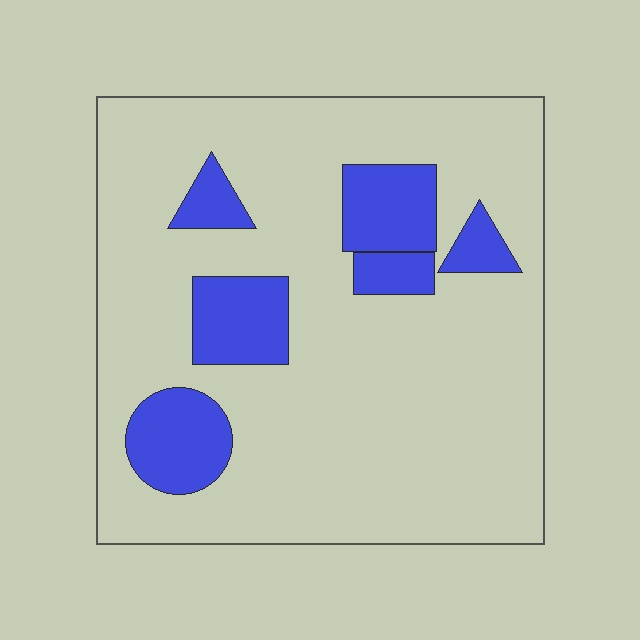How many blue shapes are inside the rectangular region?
6.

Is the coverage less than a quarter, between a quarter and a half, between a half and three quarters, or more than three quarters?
Less than a quarter.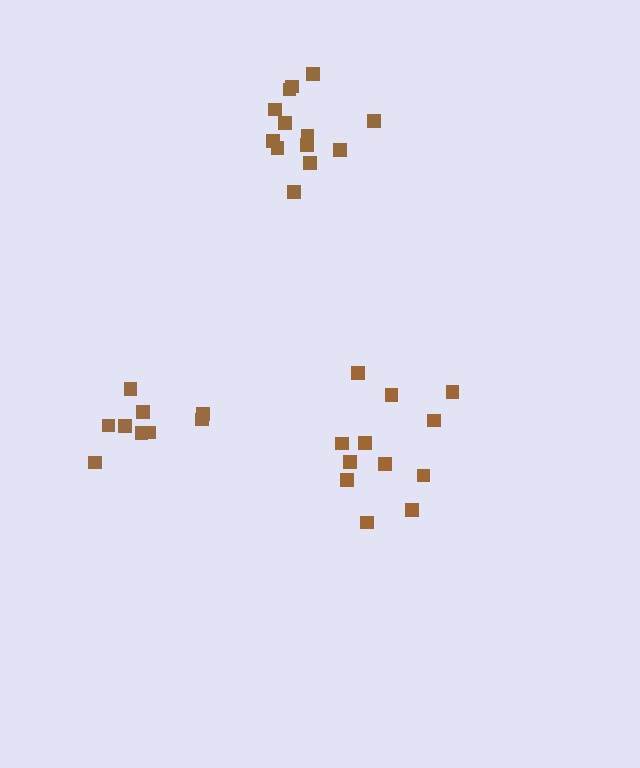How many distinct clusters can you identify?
There are 3 distinct clusters.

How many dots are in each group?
Group 1: 9 dots, Group 2: 12 dots, Group 3: 13 dots (34 total).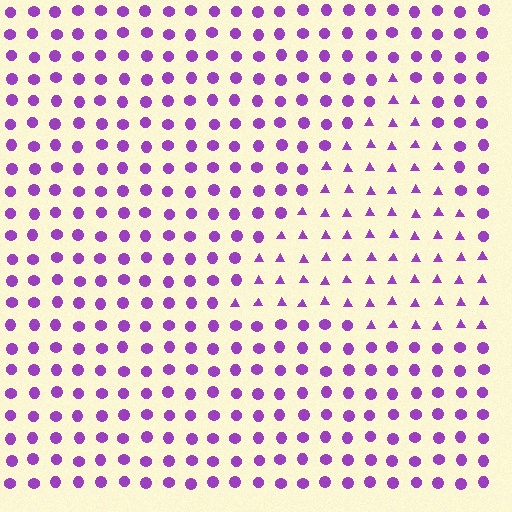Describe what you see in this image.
The image is filled with small purple elements arranged in a uniform grid. A triangle-shaped region contains triangles, while the surrounding area contains circles. The boundary is defined purely by the change in element shape.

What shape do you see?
I see a triangle.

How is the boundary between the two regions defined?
The boundary is defined by a change in element shape: triangles inside vs. circles outside. All elements share the same color and spacing.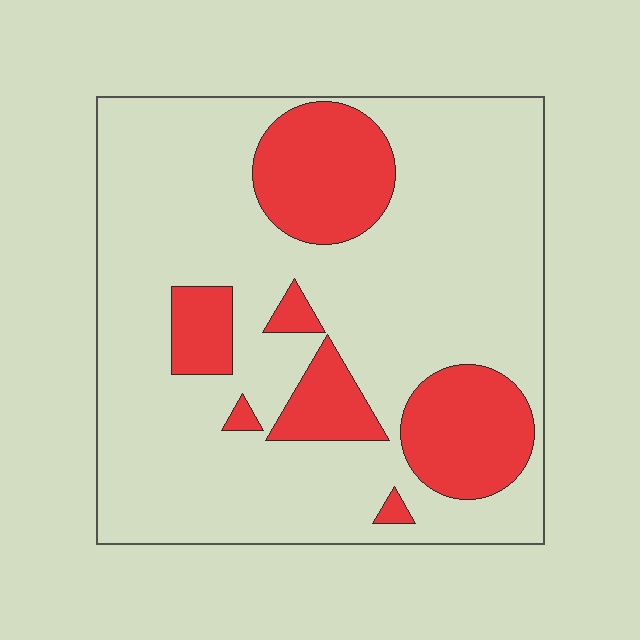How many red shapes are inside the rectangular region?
7.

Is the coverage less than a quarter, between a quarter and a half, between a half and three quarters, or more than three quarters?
Less than a quarter.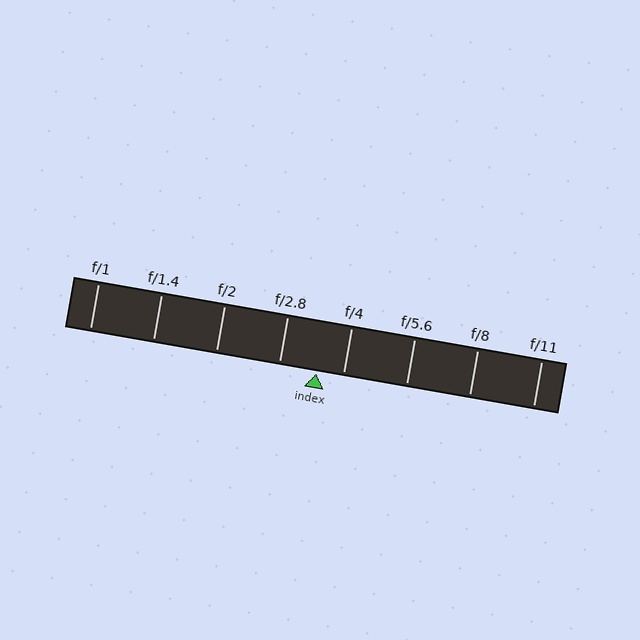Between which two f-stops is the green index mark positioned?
The index mark is between f/2.8 and f/4.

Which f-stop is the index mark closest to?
The index mark is closest to f/4.